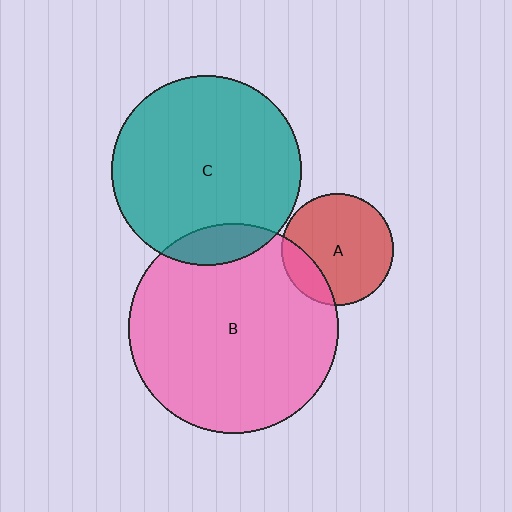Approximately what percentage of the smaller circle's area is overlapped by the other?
Approximately 20%.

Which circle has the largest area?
Circle B (pink).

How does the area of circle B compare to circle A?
Approximately 3.5 times.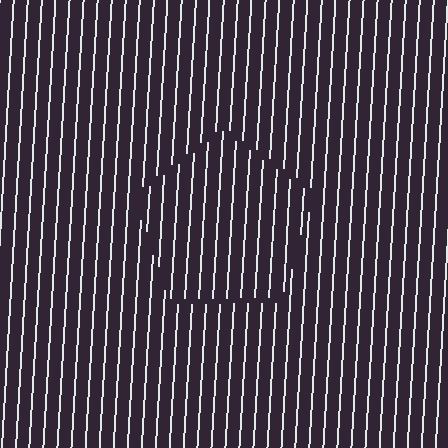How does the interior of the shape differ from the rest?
The interior of the shape contains the same grating, shifted by half a period — the contour is defined by the phase discontinuity where line-ends from the inner and outer gratings abut.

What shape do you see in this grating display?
An illusory pentagon. The interior of the shape contains the same grating, shifted by half a period — the contour is defined by the phase discontinuity where line-ends from the inner and outer gratings abut.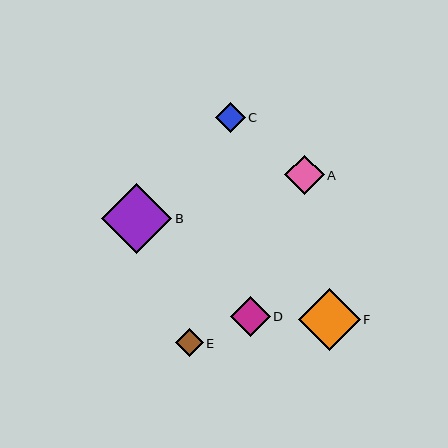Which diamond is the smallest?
Diamond E is the smallest with a size of approximately 28 pixels.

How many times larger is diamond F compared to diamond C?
Diamond F is approximately 2.1 times the size of diamond C.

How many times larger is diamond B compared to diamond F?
Diamond B is approximately 1.1 times the size of diamond F.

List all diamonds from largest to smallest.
From largest to smallest: B, F, D, A, C, E.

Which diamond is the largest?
Diamond B is the largest with a size of approximately 70 pixels.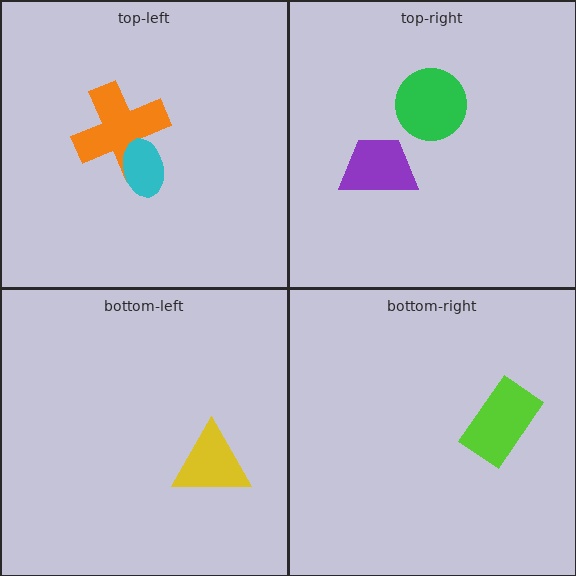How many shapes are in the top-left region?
2.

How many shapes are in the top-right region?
2.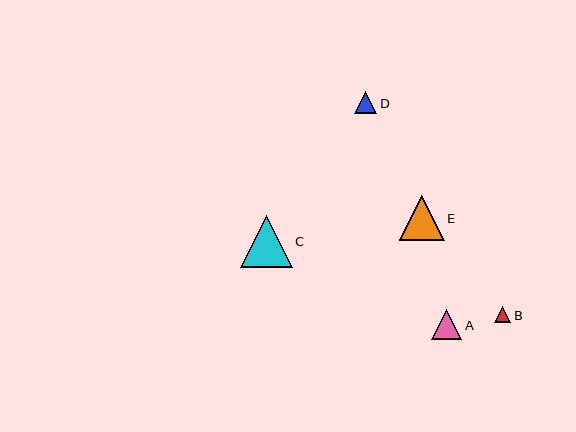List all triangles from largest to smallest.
From largest to smallest: C, E, A, D, B.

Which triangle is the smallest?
Triangle B is the smallest with a size of approximately 17 pixels.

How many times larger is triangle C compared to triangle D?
Triangle C is approximately 2.4 times the size of triangle D.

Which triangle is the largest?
Triangle C is the largest with a size of approximately 52 pixels.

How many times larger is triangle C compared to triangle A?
Triangle C is approximately 1.7 times the size of triangle A.